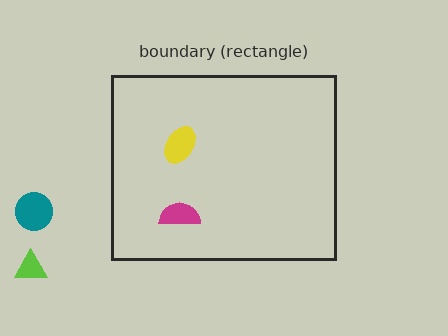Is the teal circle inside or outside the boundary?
Outside.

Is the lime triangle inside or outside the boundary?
Outside.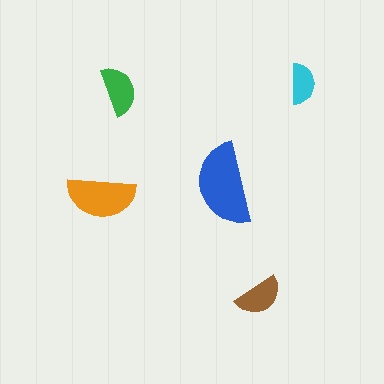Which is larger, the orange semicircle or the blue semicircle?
The blue one.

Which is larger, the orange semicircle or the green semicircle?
The orange one.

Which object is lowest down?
The brown semicircle is bottommost.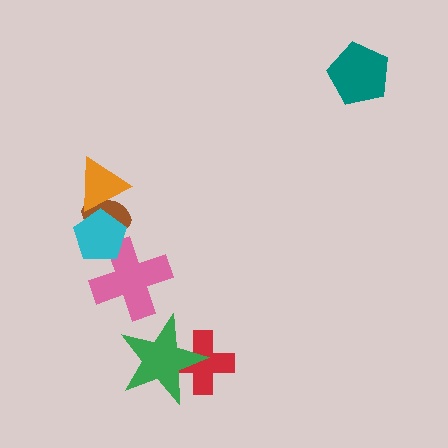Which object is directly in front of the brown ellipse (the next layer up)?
The orange triangle is directly in front of the brown ellipse.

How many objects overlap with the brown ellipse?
2 objects overlap with the brown ellipse.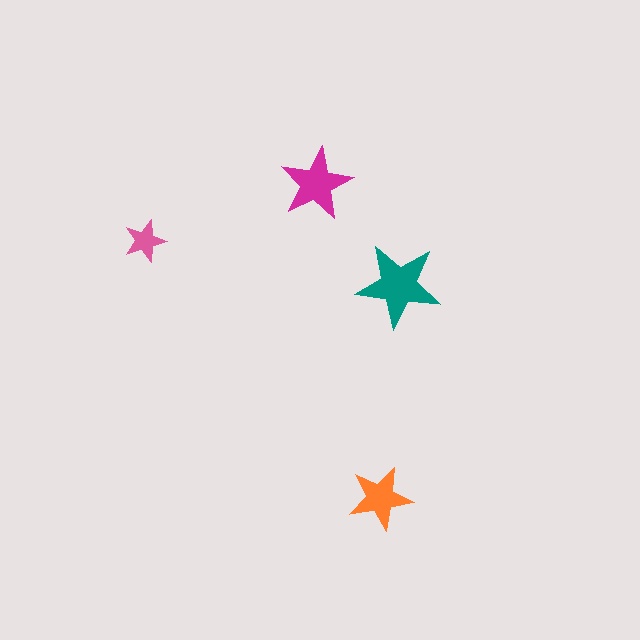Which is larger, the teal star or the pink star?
The teal one.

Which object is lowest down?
The orange star is bottommost.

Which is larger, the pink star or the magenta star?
The magenta one.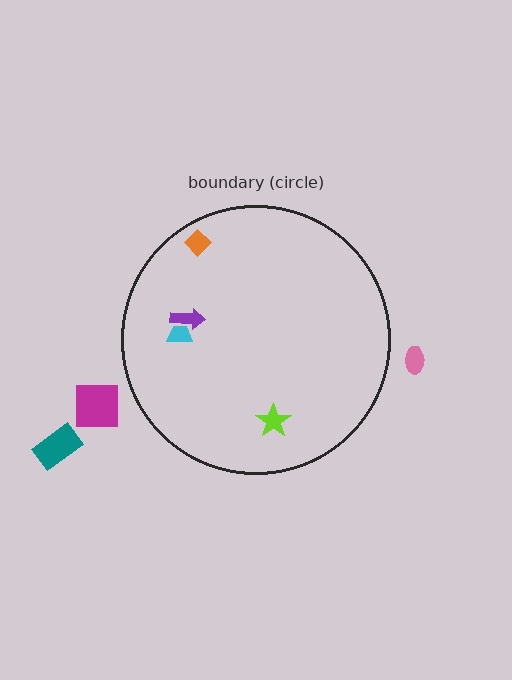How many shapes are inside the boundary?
4 inside, 3 outside.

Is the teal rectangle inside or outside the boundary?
Outside.